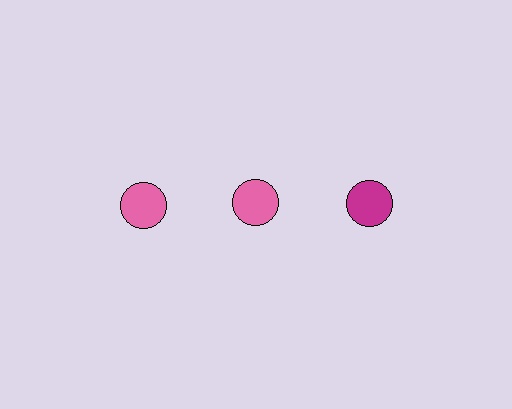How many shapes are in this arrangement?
There are 3 shapes arranged in a grid pattern.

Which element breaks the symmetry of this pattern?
The magenta circle in the top row, center column breaks the symmetry. All other shapes are pink circles.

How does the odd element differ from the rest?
It has a different color: magenta instead of pink.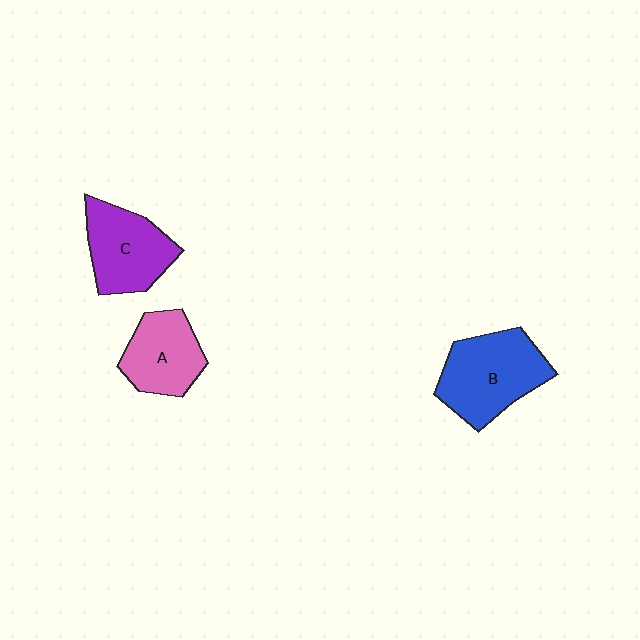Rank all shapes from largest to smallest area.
From largest to smallest: B (blue), C (purple), A (pink).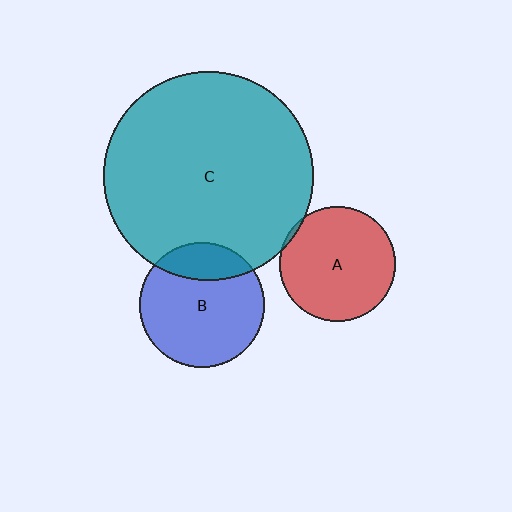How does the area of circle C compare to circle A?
Approximately 3.3 times.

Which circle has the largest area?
Circle C (teal).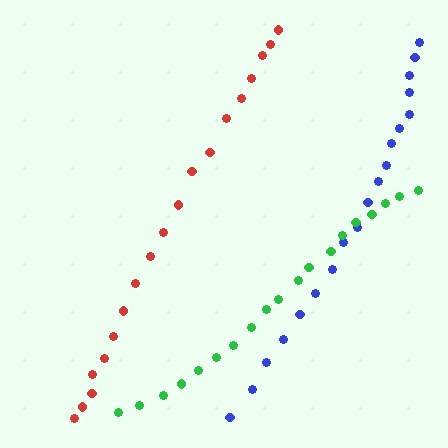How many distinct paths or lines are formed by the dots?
There are 3 distinct paths.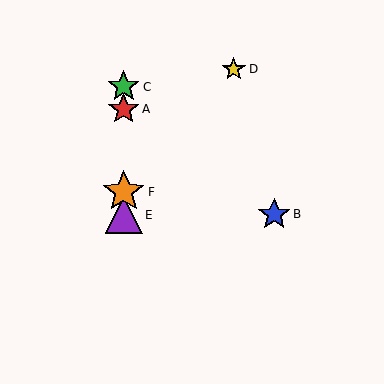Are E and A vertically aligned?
Yes, both are at x≈124.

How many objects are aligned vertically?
4 objects (A, C, E, F) are aligned vertically.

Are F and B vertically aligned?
No, F is at x≈124 and B is at x≈274.